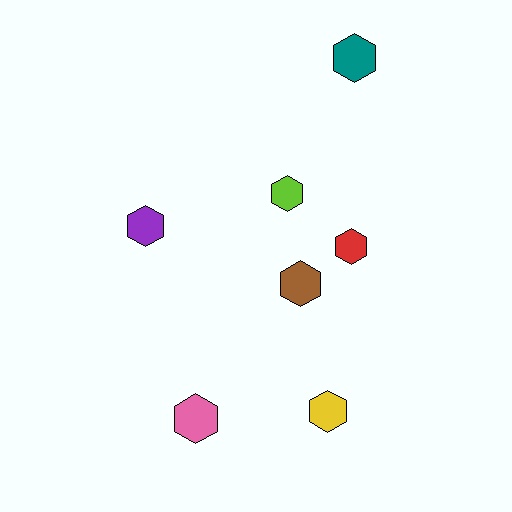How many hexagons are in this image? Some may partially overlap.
There are 7 hexagons.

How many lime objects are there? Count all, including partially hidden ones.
There is 1 lime object.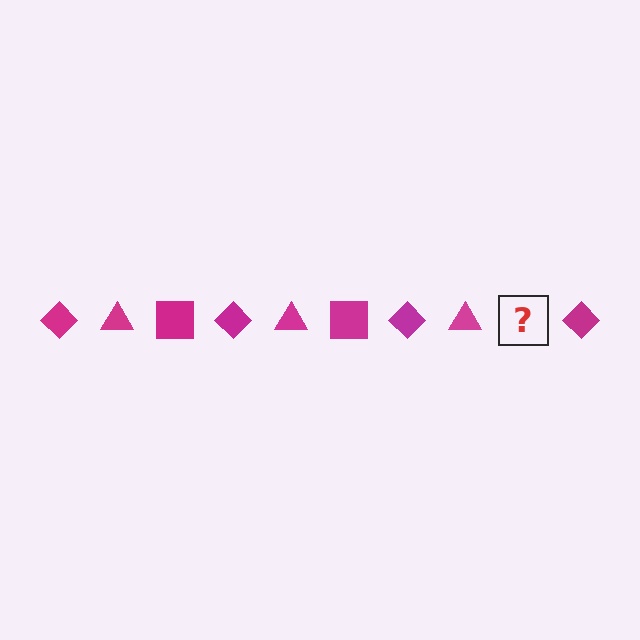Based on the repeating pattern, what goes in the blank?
The blank should be a magenta square.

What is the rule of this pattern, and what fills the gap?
The rule is that the pattern cycles through diamond, triangle, square shapes in magenta. The gap should be filled with a magenta square.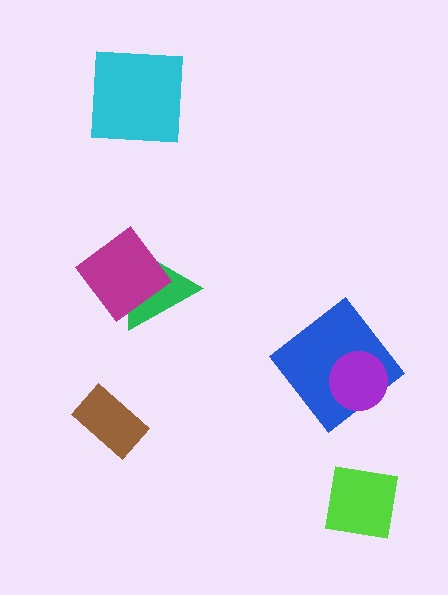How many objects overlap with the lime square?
0 objects overlap with the lime square.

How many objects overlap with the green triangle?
1 object overlaps with the green triangle.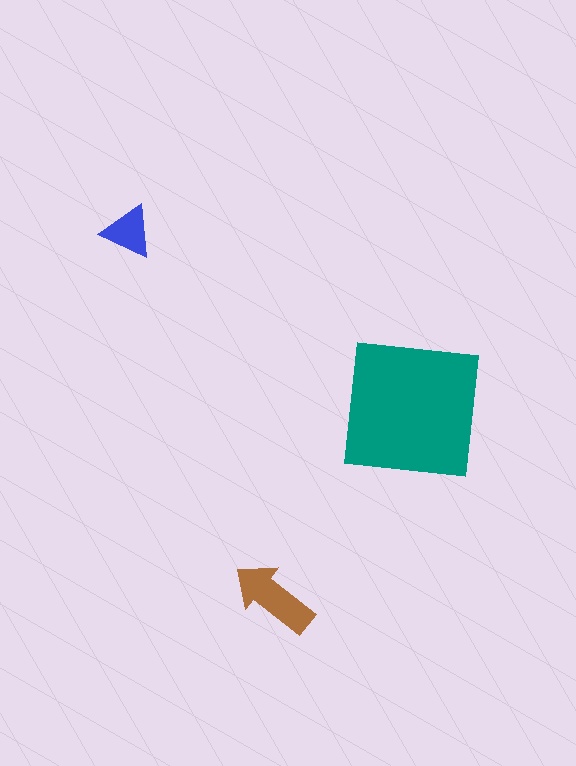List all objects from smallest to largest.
The blue triangle, the brown arrow, the teal square.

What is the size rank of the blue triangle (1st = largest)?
3rd.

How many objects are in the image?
There are 3 objects in the image.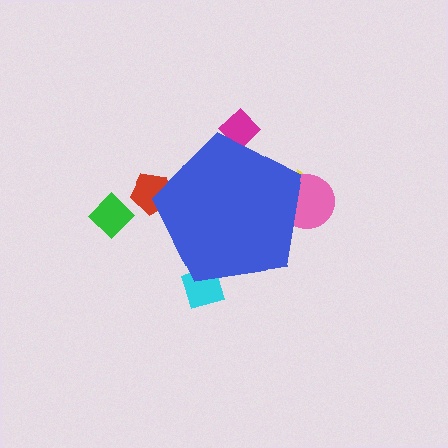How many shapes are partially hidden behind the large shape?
5 shapes are partially hidden.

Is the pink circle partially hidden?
Yes, the pink circle is partially hidden behind the blue pentagon.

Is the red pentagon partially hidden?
Yes, the red pentagon is partially hidden behind the blue pentagon.